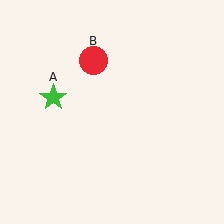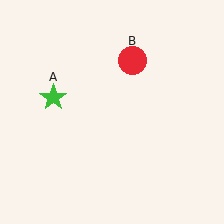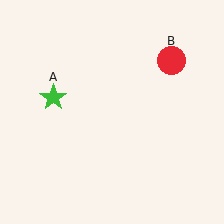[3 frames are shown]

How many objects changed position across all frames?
1 object changed position: red circle (object B).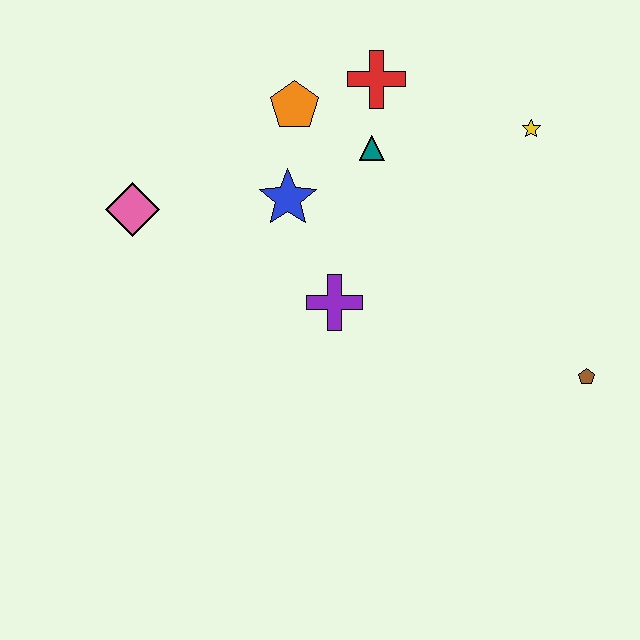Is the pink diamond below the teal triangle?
Yes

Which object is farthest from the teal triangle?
The brown pentagon is farthest from the teal triangle.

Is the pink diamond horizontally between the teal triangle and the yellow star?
No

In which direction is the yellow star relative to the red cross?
The yellow star is to the right of the red cross.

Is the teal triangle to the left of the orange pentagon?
No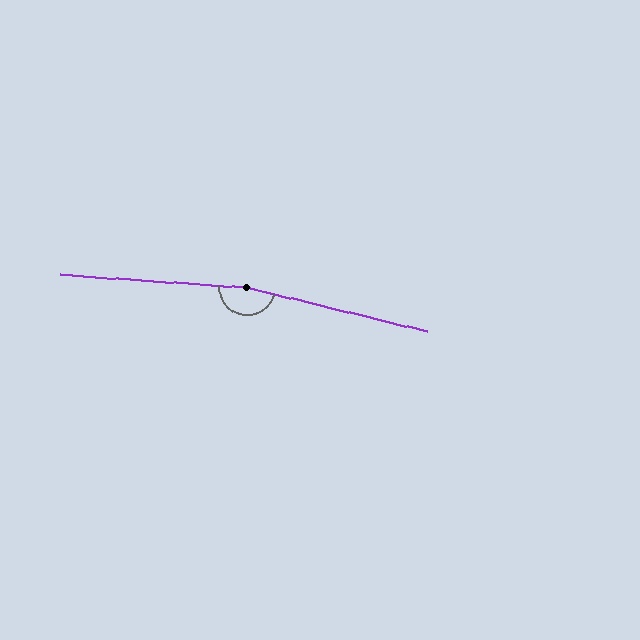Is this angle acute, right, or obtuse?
It is obtuse.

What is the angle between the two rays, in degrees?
Approximately 170 degrees.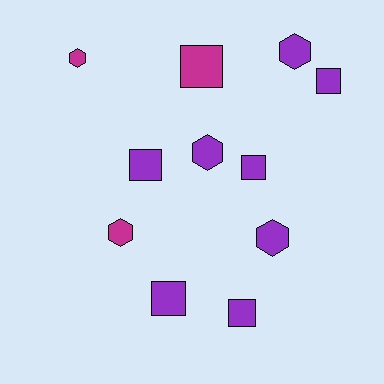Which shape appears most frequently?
Square, with 6 objects.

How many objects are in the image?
There are 11 objects.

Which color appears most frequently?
Purple, with 8 objects.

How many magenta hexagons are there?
There are 2 magenta hexagons.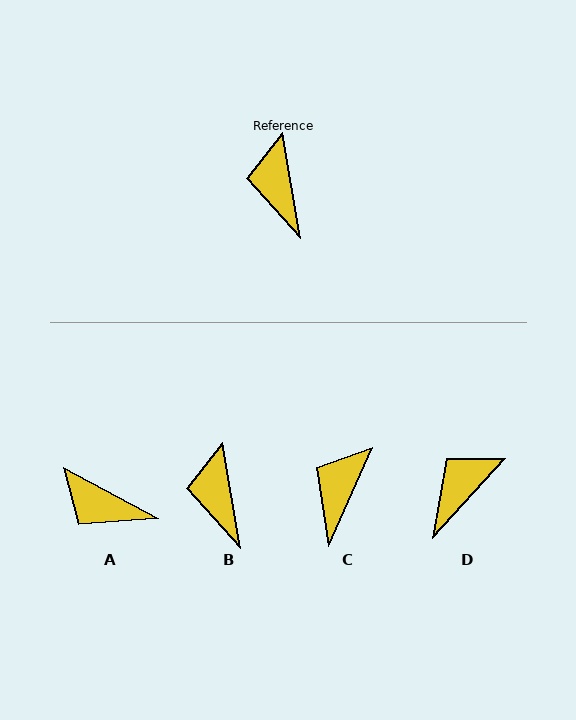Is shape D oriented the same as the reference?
No, it is off by about 52 degrees.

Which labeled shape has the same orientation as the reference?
B.